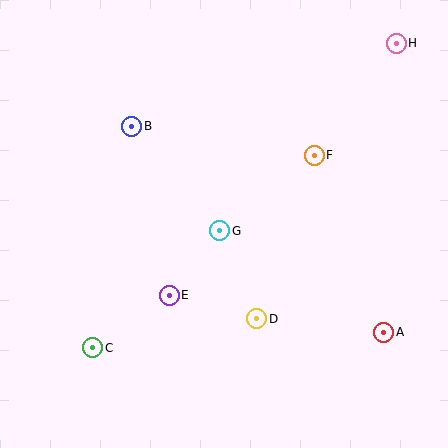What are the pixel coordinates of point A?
Point A is at (384, 332).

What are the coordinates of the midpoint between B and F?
The midpoint between B and F is at (223, 141).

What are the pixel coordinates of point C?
Point C is at (93, 348).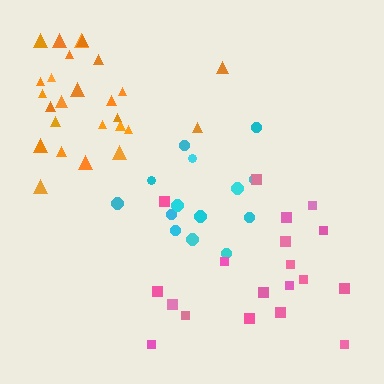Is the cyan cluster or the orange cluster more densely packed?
Orange.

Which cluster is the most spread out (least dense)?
Pink.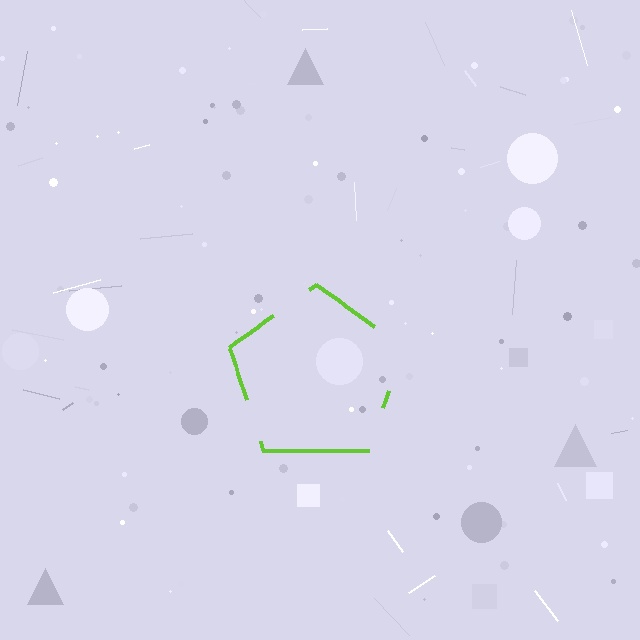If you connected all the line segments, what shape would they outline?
They would outline a pentagon.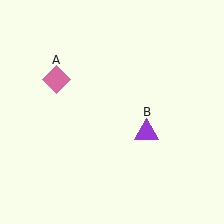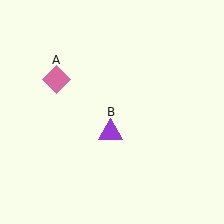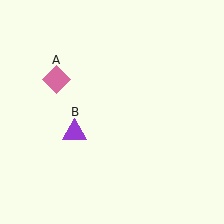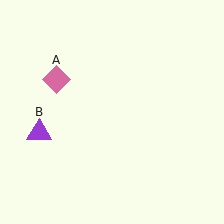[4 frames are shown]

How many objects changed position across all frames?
1 object changed position: purple triangle (object B).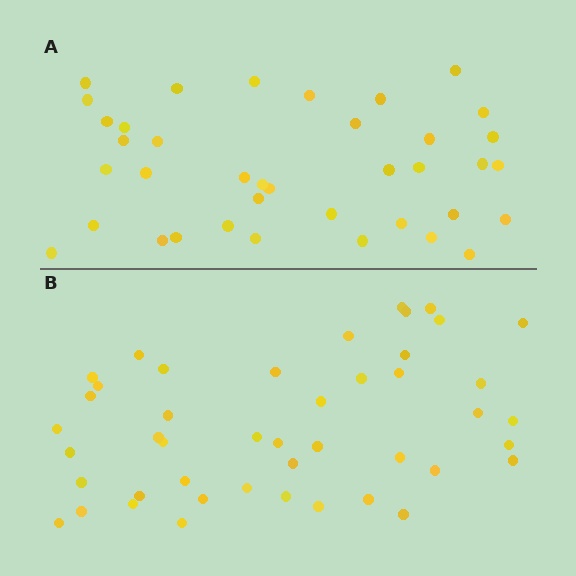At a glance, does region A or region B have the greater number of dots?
Region B (the bottom region) has more dots.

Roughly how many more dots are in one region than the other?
Region B has roughly 8 or so more dots than region A.